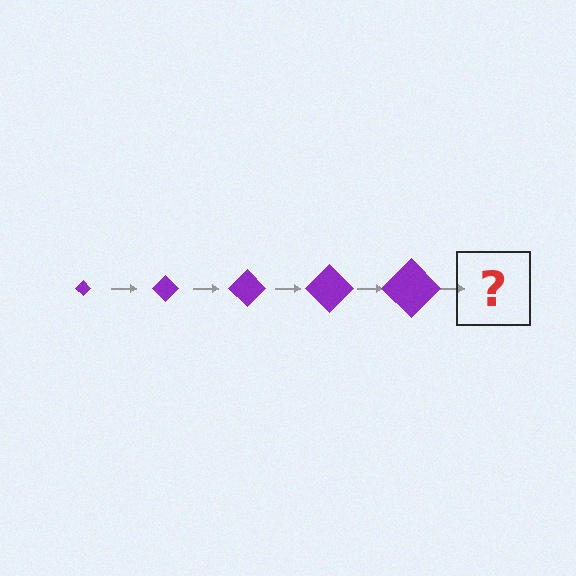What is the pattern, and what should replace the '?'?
The pattern is that the diamond gets progressively larger each step. The '?' should be a purple diamond, larger than the previous one.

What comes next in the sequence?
The next element should be a purple diamond, larger than the previous one.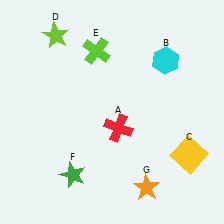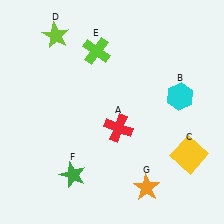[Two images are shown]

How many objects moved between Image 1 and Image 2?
1 object moved between the two images.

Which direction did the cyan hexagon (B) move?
The cyan hexagon (B) moved down.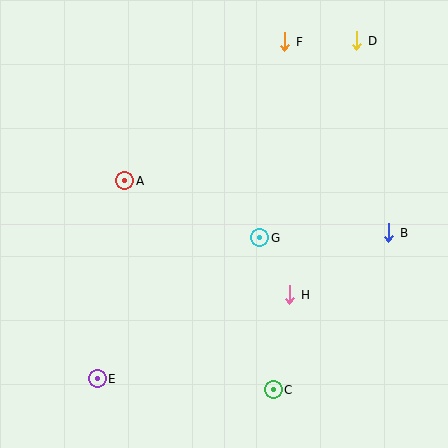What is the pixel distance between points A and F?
The distance between A and F is 212 pixels.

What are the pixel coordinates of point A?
Point A is at (125, 181).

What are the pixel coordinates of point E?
Point E is at (97, 379).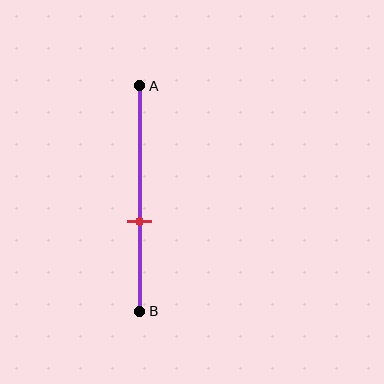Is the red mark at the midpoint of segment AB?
No, the mark is at about 60% from A, not at the 50% midpoint.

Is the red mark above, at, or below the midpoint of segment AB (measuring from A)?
The red mark is below the midpoint of segment AB.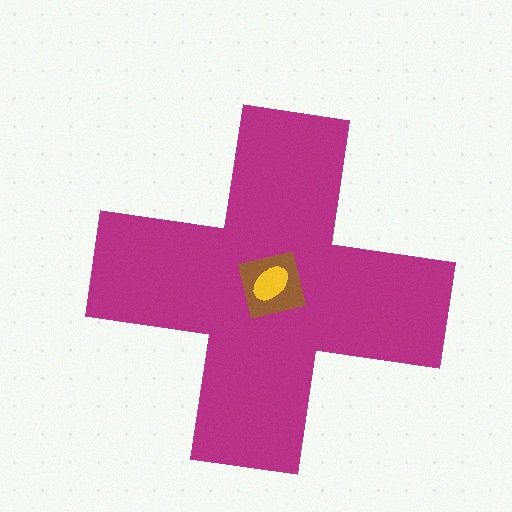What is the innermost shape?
The yellow ellipse.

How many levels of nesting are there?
3.